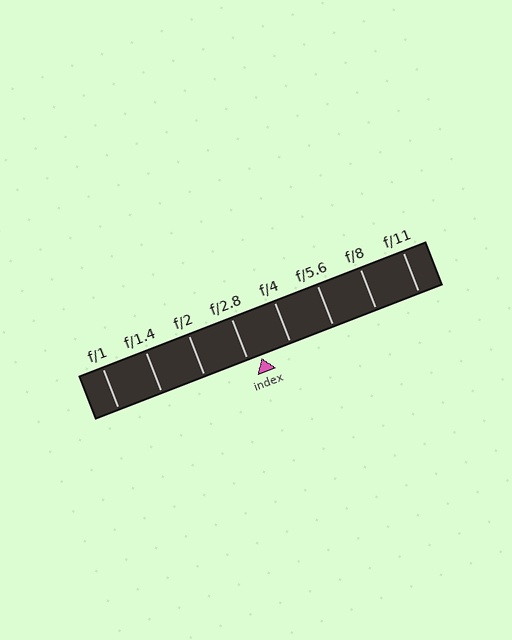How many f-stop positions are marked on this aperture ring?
There are 8 f-stop positions marked.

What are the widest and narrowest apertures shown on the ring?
The widest aperture shown is f/1 and the narrowest is f/11.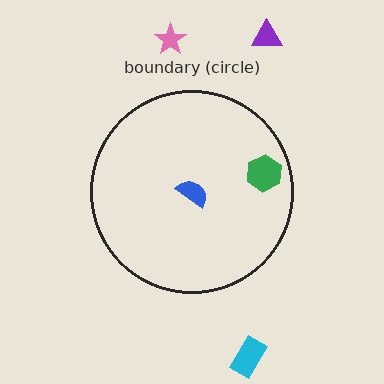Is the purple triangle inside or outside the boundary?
Outside.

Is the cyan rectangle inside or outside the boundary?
Outside.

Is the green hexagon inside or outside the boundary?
Inside.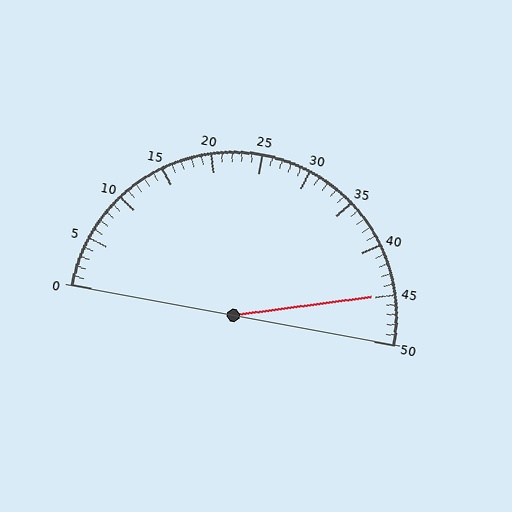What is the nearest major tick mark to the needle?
The nearest major tick mark is 45.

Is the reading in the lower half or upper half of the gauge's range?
The reading is in the upper half of the range (0 to 50).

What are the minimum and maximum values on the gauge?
The gauge ranges from 0 to 50.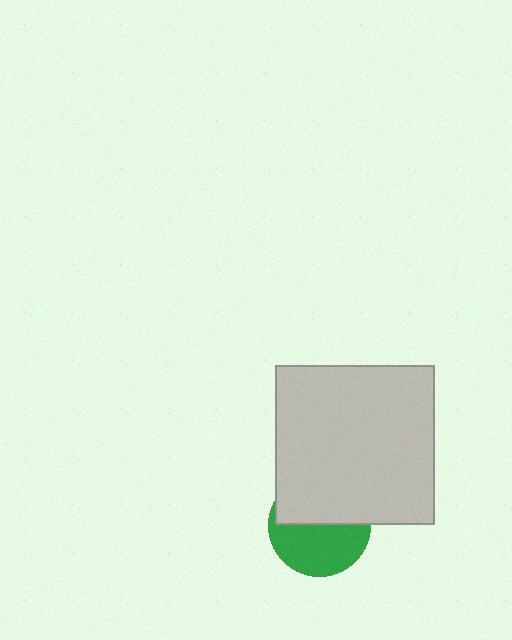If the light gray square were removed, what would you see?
You would see the complete green circle.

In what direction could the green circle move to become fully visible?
The green circle could move down. That would shift it out from behind the light gray square entirely.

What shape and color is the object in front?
The object in front is a light gray square.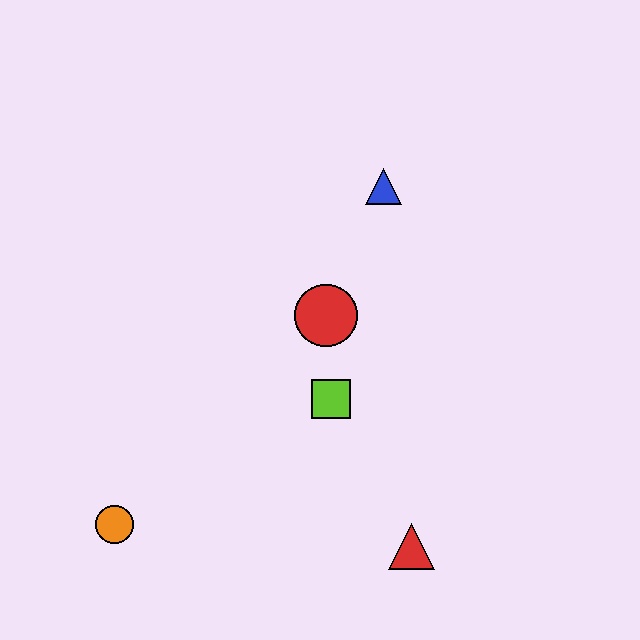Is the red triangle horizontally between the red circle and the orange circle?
No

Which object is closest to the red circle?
The lime square is closest to the red circle.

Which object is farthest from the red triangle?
The blue triangle is farthest from the red triangle.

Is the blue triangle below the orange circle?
No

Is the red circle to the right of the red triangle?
No